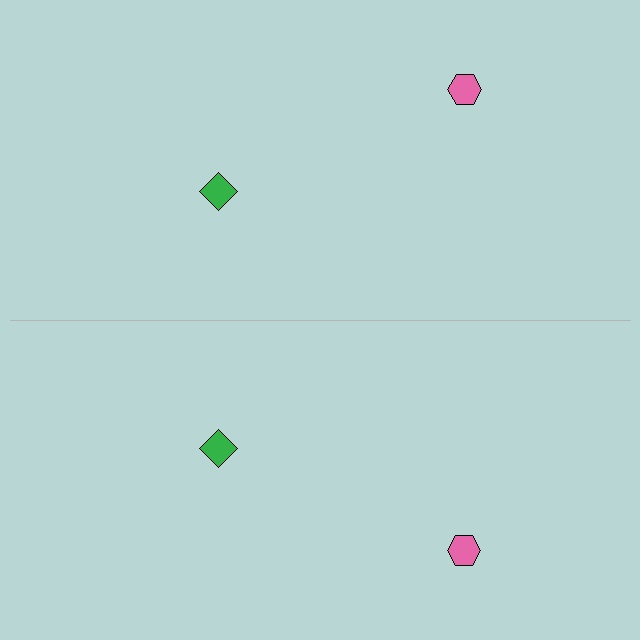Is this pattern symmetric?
Yes, this pattern has bilateral (reflection) symmetry.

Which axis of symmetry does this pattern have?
The pattern has a horizontal axis of symmetry running through the center of the image.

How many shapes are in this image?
There are 4 shapes in this image.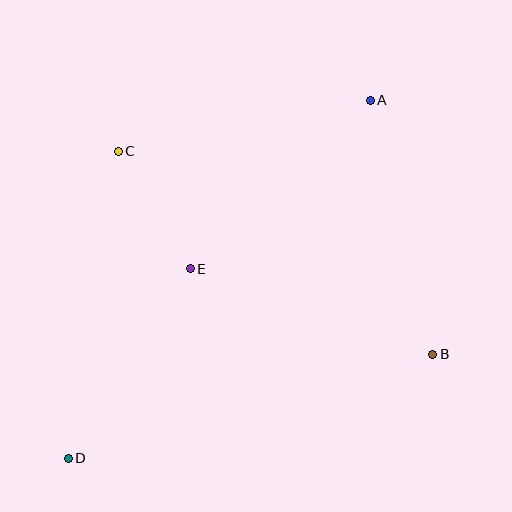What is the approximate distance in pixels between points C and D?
The distance between C and D is approximately 311 pixels.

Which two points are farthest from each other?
Points A and D are farthest from each other.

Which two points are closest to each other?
Points C and E are closest to each other.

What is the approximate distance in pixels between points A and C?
The distance between A and C is approximately 257 pixels.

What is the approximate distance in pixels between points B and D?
The distance between B and D is approximately 379 pixels.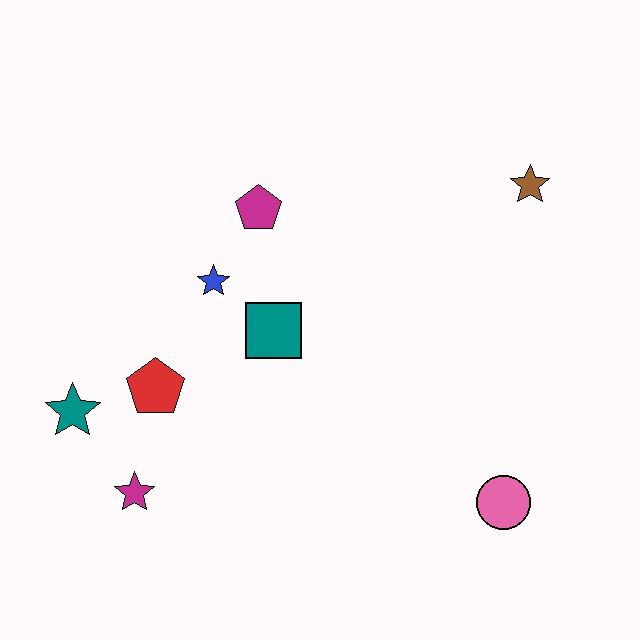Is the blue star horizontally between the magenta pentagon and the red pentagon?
Yes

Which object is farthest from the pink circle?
The teal star is farthest from the pink circle.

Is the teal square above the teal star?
Yes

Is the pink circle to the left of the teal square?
No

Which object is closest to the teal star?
The red pentagon is closest to the teal star.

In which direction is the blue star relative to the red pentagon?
The blue star is above the red pentagon.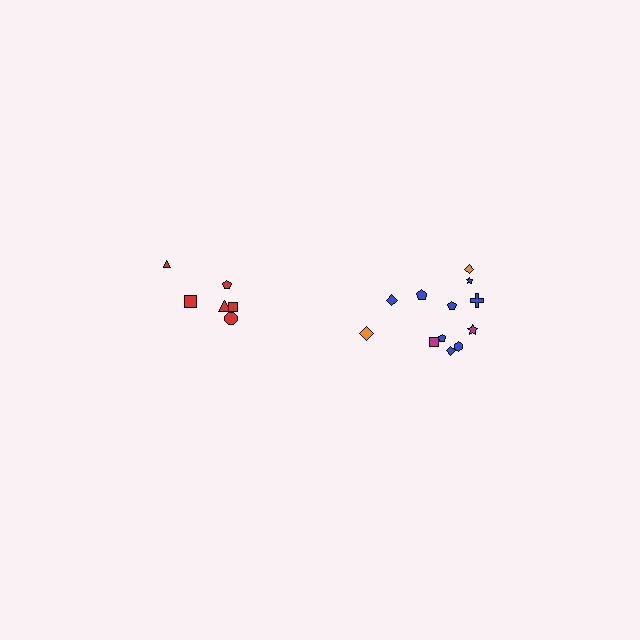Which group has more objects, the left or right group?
The right group.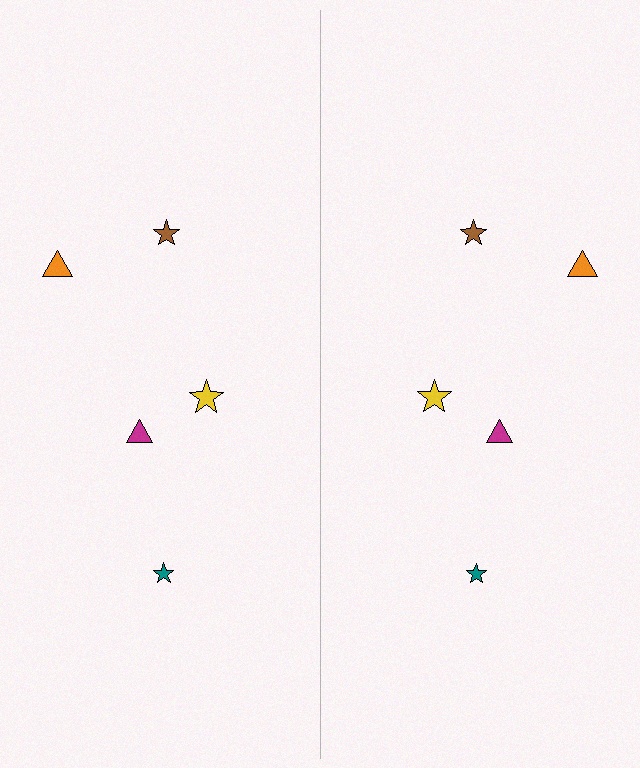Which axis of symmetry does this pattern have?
The pattern has a vertical axis of symmetry running through the center of the image.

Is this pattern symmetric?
Yes, this pattern has bilateral (reflection) symmetry.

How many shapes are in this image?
There are 10 shapes in this image.